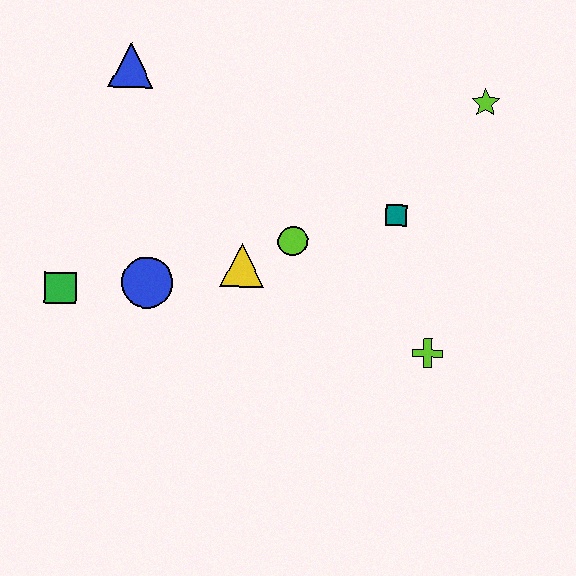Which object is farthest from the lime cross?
The blue triangle is farthest from the lime cross.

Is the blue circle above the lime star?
No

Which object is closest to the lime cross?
The teal square is closest to the lime cross.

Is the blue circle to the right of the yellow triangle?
No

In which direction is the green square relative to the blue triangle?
The green square is below the blue triangle.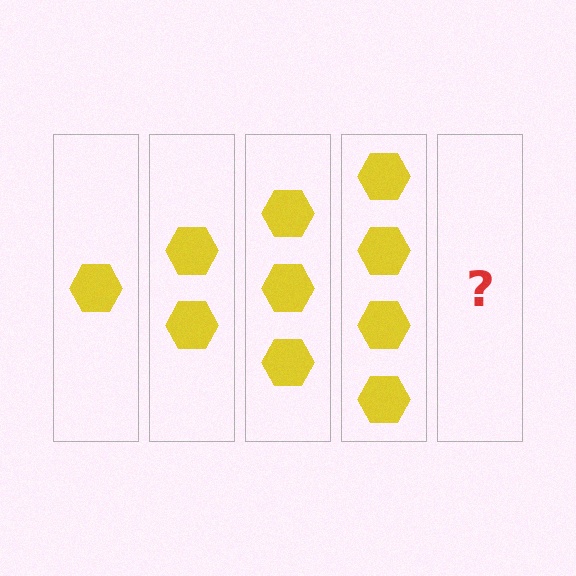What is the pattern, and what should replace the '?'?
The pattern is that each step adds one more hexagon. The '?' should be 5 hexagons.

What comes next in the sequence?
The next element should be 5 hexagons.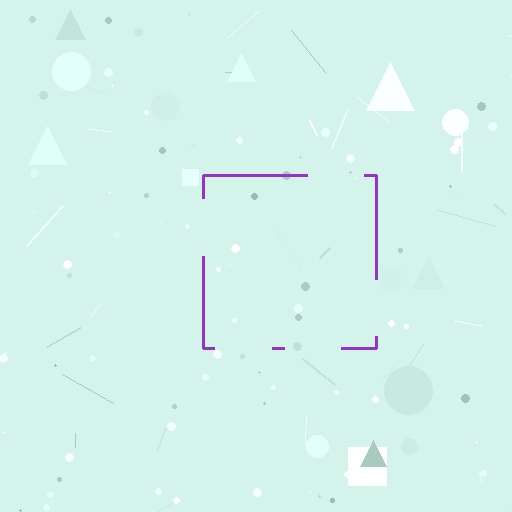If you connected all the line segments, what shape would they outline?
They would outline a square.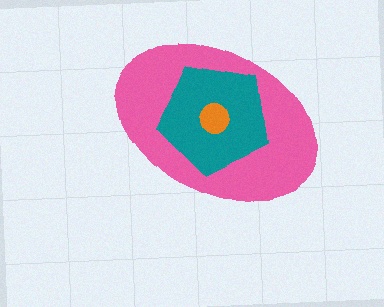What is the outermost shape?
The pink ellipse.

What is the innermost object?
The orange circle.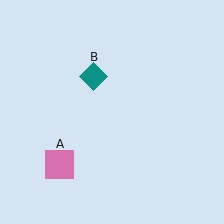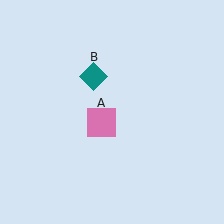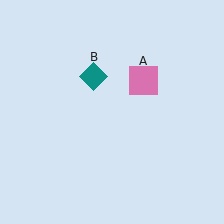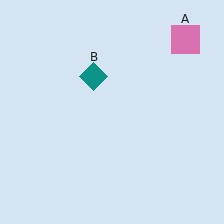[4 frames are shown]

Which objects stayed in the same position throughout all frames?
Teal diamond (object B) remained stationary.